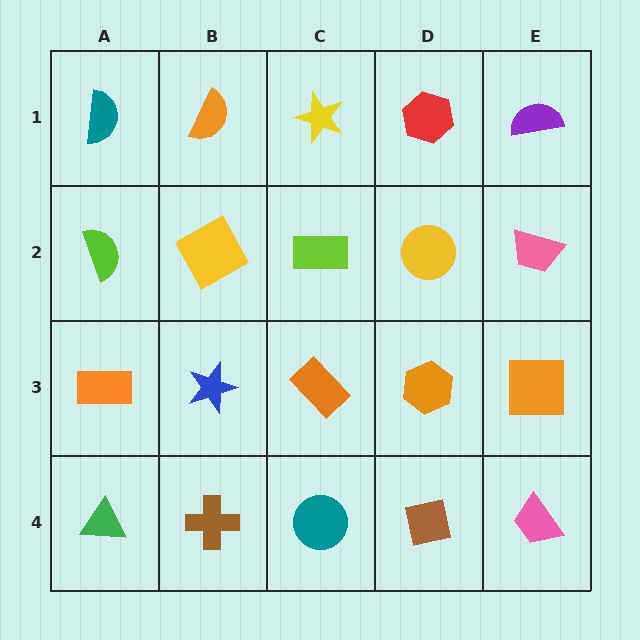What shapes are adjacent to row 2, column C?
A yellow star (row 1, column C), an orange rectangle (row 3, column C), a yellow square (row 2, column B), a yellow circle (row 2, column D).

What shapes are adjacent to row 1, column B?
A yellow square (row 2, column B), a teal semicircle (row 1, column A), a yellow star (row 1, column C).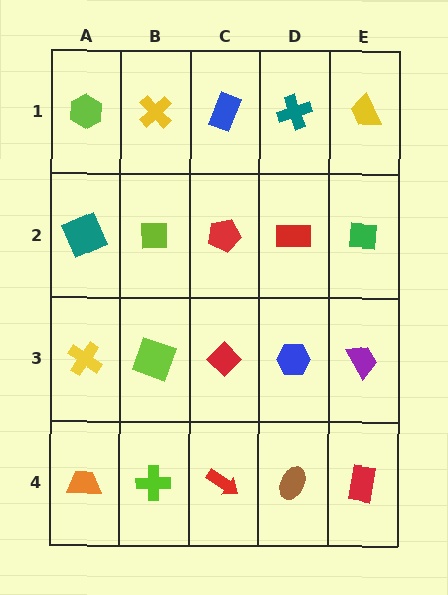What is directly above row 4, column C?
A red diamond.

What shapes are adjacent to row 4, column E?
A purple trapezoid (row 3, column E), a brown ellipse (row 4, column D).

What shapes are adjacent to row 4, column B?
A lime square (row 3, column B), an orange trapezoid (row 4, column A), a red arrow (row 4, column C).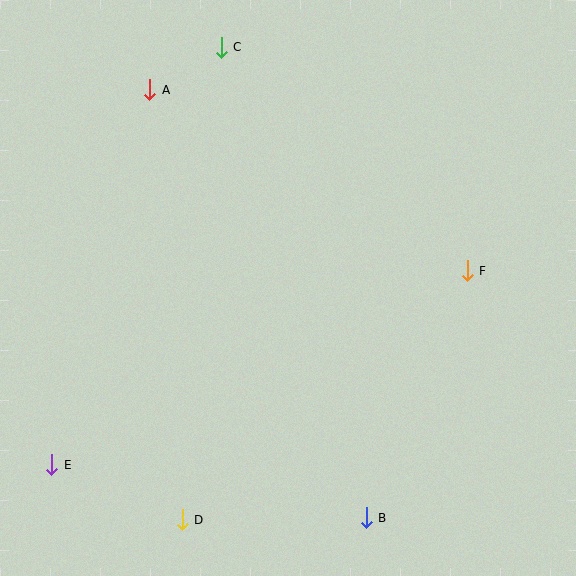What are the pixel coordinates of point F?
Point F is at (467, 271).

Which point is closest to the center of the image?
Point F at (467, 271) is closest to the center.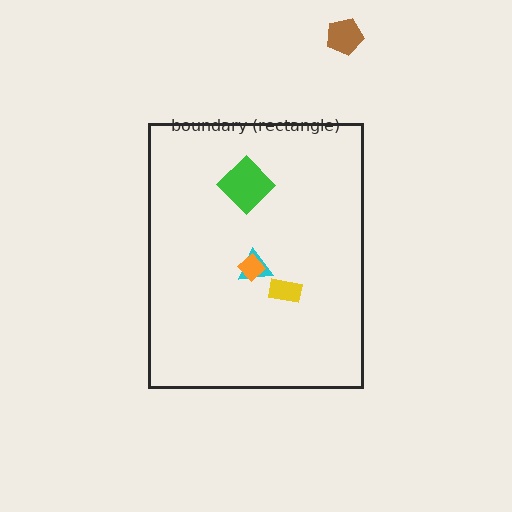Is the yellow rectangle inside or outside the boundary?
Inside.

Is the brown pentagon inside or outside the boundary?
Outside.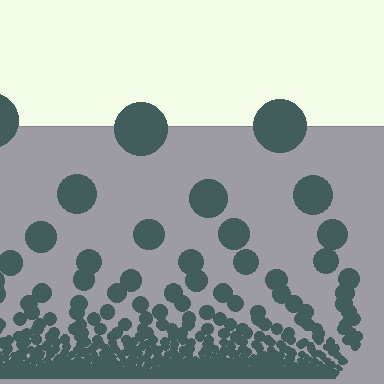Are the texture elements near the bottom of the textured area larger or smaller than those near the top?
Smaller. The gradient is inverted — elements near the bottom are smaller and denser.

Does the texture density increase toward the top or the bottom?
Density increases toward the bottom.